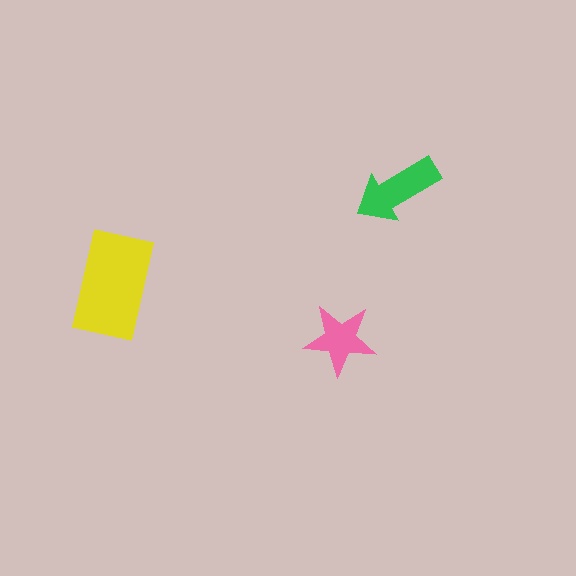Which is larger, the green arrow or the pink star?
The green arrow.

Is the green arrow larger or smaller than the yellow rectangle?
Smaller.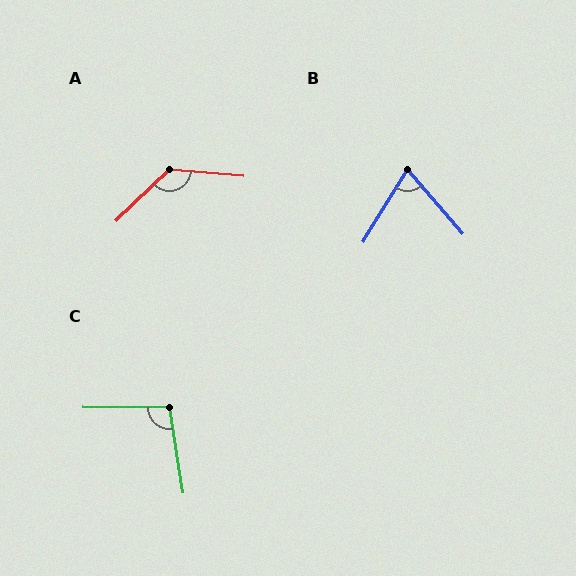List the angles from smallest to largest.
B (72°), C (100°), A (131°).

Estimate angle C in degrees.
Approximately 100 degrees.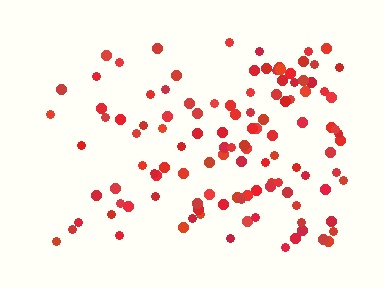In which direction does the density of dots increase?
From left to right, with the right side densest.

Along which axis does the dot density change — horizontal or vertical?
Horizontal.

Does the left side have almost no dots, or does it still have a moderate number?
Still a moderate number, just noticeably fewer than the right.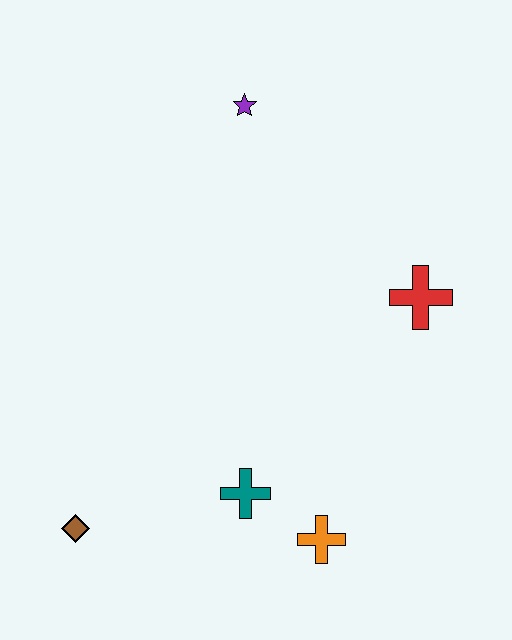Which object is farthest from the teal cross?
The purple star is farthest from the teal cross.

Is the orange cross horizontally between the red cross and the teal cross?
Yes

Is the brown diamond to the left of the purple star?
Yes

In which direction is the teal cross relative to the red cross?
The teal cross is below the red cross.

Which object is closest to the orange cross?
The teal cross is closest to the orange cross.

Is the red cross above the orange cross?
Yes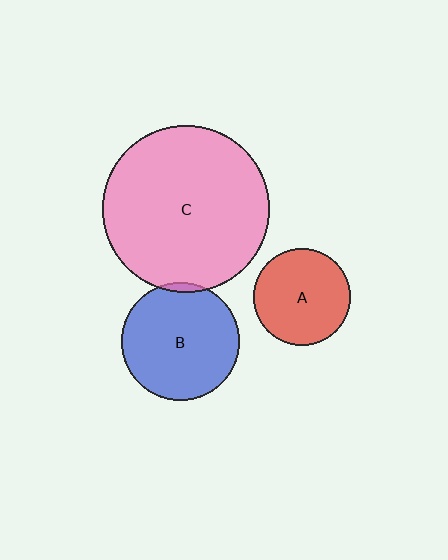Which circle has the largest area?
Circle C (pink).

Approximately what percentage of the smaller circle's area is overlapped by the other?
Approximately 5%.